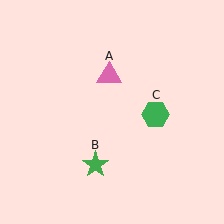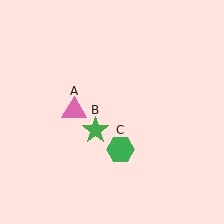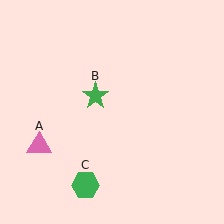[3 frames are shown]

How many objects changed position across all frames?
3 objects changed position: pink triangle (object A), green star (object B), green hexagon (object C).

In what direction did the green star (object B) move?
The green star (object B) moved up.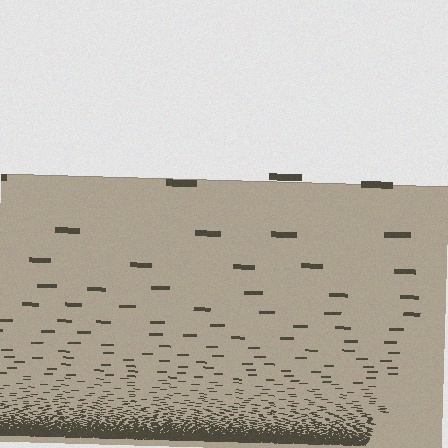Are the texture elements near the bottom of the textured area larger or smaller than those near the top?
Smaller. The gradient is inverted — elements near the bottom are smaller and denser.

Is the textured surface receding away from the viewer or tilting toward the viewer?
The surface appears to tilt toward the viewer. Texture elements get larger and sparser toward the top.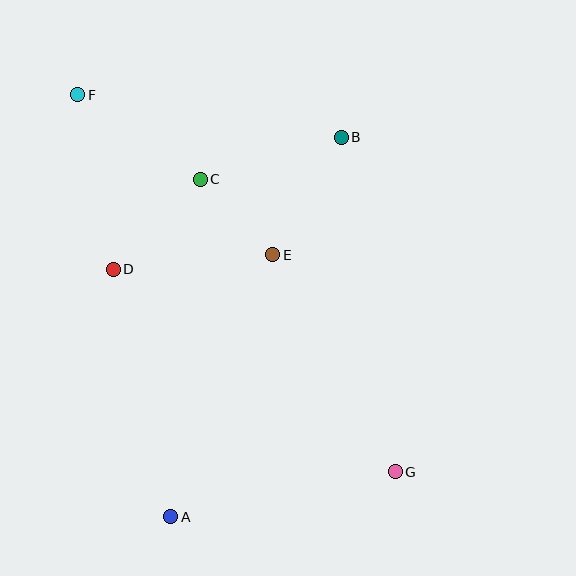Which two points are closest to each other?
Points C and E are closest to each other.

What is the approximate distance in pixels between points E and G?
The distance between E and G is approximately 249 pixels.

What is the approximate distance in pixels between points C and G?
The distance between C and G is approximately 351 pixels.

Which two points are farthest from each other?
Points F and G are farthest from each other.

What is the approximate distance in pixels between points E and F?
The distance between E and F is approximately 253 pixels.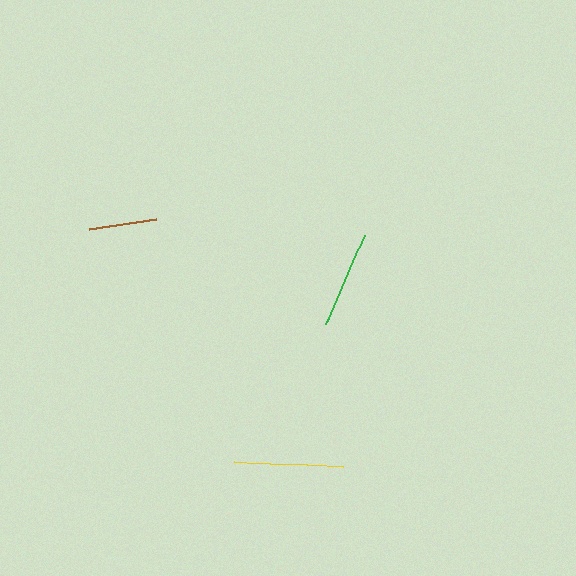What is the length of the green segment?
The green segment is approximately 97 pixels long.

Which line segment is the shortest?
The brown line is the shortest at approximately 69 pixels.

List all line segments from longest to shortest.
From longest to shortest: yellow, green, brown.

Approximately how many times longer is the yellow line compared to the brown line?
The yellow line is approximately 1.6 times the length of the brown line.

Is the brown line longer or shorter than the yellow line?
The yellow line is longer than the brown line.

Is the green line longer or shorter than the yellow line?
The yellow line is longer than the green line.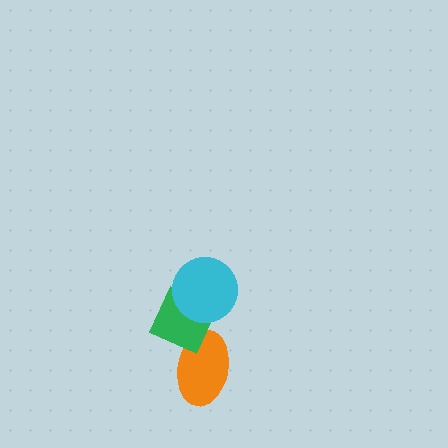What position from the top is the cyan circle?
The cyan circle is 1st from the top.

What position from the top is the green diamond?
The green diamond is 2nd from the top.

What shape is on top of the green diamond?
The cyan circle is on top of the green diamond.